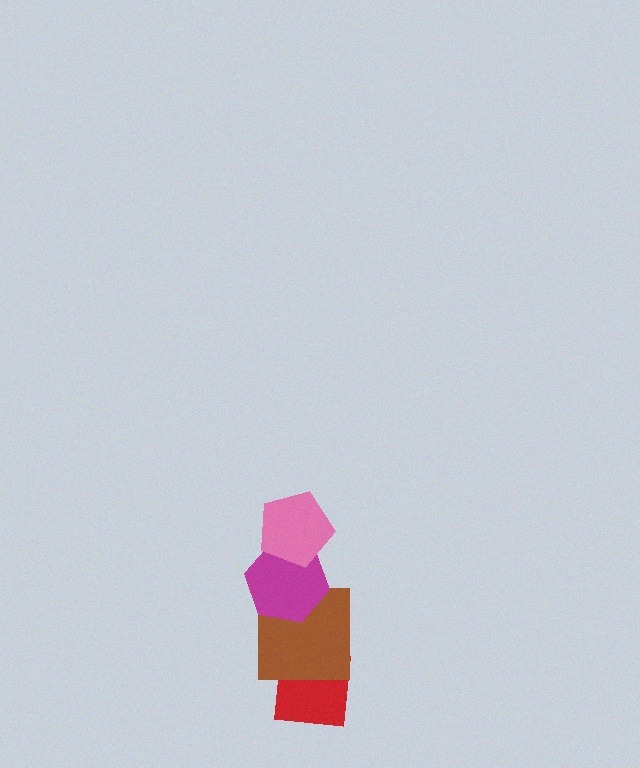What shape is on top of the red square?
The brown square is on top of the red square.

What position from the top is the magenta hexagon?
The magenta hexagon is 2nd from the top.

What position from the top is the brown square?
The brown square is 3rd from the top.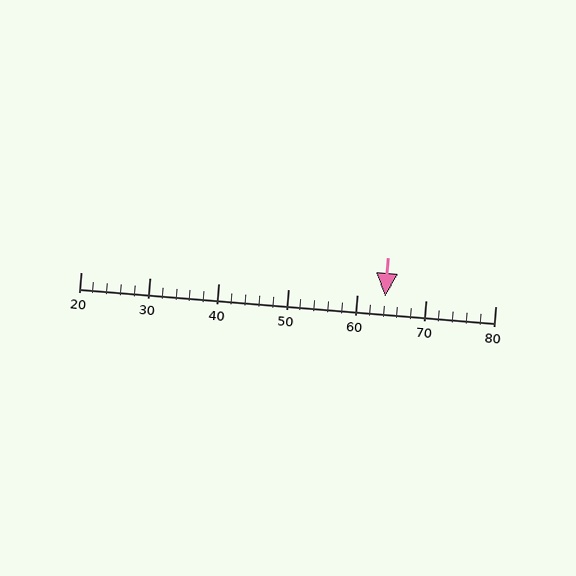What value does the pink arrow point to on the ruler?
The pink arrow points to approximately 64.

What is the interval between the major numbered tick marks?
The major tick marks are spaced 10 units apart.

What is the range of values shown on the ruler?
The ruler shows values from 20 to 80.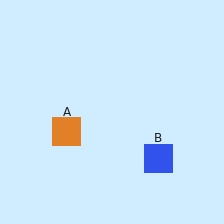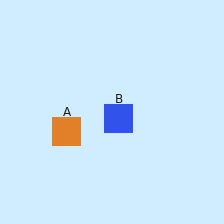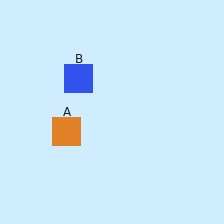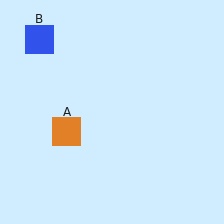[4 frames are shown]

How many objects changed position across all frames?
1 object changed position: blue square (object B).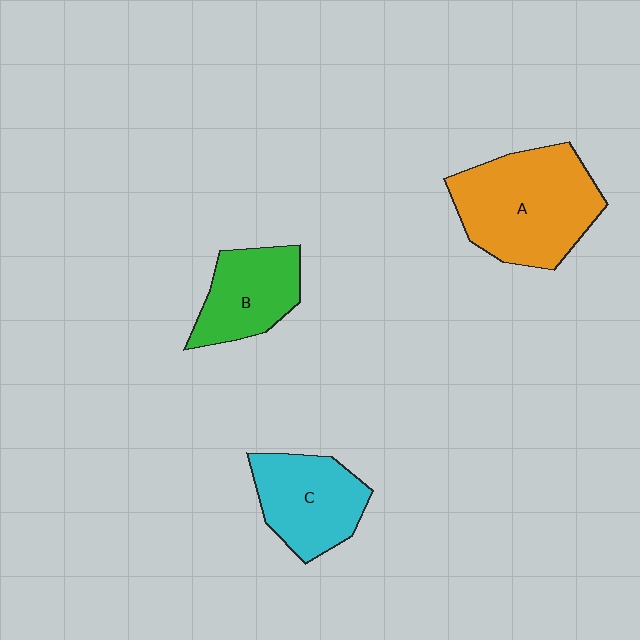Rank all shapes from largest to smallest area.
From largest to smallest: A (orange), C (cyan), B (green).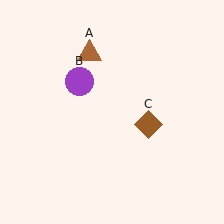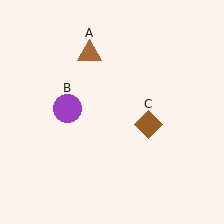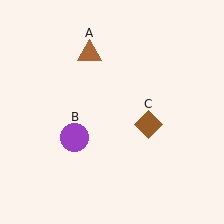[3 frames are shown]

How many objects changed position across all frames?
1 object changed position: purple circle (object B).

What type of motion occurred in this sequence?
The purple circle (object B) rotated counterclockwise around the center of the scene.